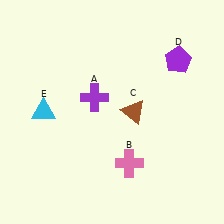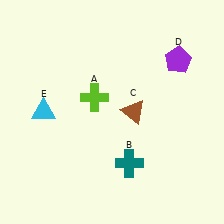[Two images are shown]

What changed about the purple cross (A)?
In Image 1, A is purple. In Image 2, it changed to lime.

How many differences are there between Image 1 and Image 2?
There are 2 differences between the two images.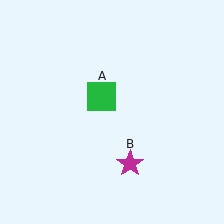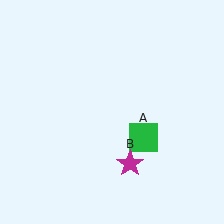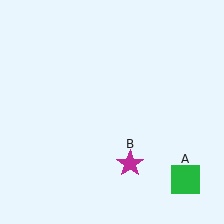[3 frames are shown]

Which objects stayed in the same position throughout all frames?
Magenta star (object B) remained stationary.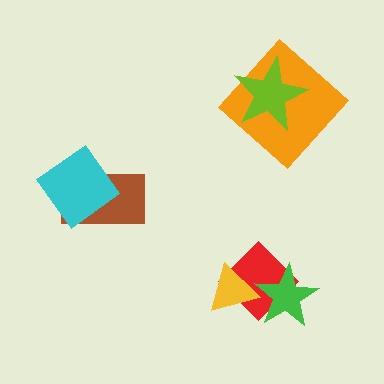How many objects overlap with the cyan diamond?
1 object overlaps with the cyan diamond.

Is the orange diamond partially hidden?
Yes, it is partially covered by another shape.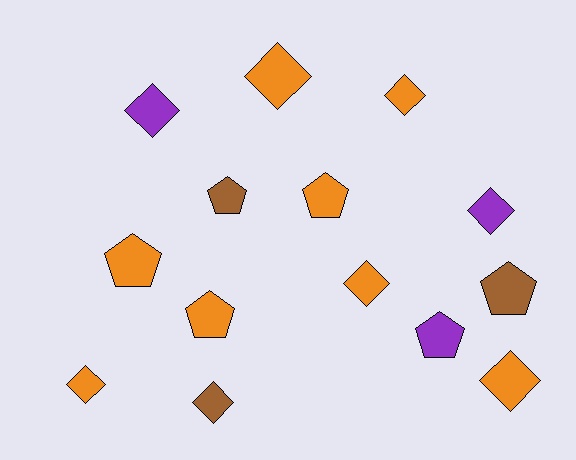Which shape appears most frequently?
Diamond, with 8 objects.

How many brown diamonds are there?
There is 1 brown diamond.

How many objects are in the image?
There are 14 objects.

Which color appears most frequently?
Orange, with 8 objects.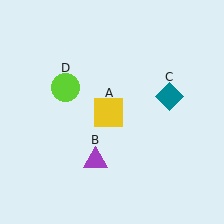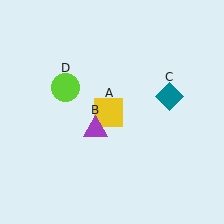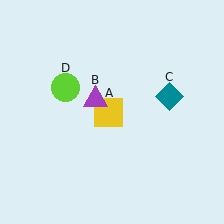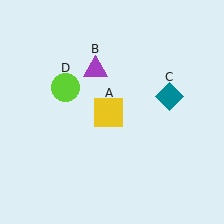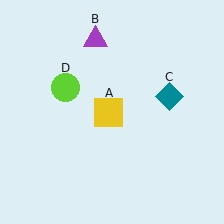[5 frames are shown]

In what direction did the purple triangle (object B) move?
The purple triangle (object B) moved up.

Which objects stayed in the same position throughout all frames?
Yellow square (object A) and teal diamond (object C) and lime circle (object D) remained stationary.